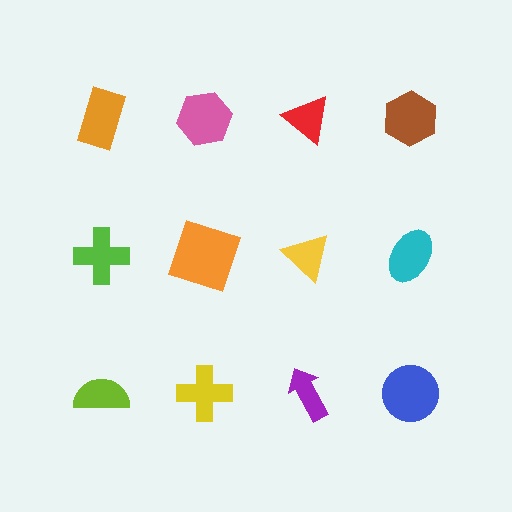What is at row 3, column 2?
A yellow cross.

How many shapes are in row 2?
4 shapes.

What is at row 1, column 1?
An orange rectangle.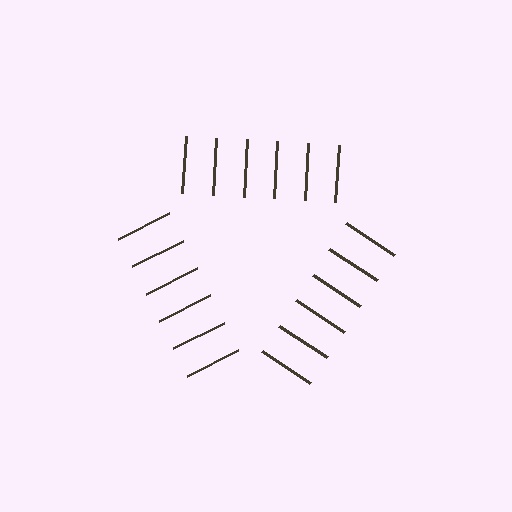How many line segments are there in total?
18 — 6 along each of the 3 edges.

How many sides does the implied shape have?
3 sides — the line-ends trace a triangle.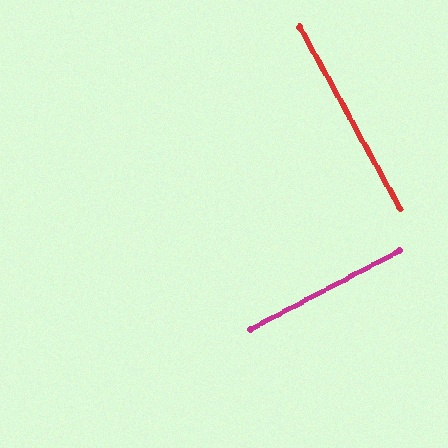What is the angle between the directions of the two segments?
Approximately 88 degrees.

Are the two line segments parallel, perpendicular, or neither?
Perpendicular — they meet at approximately 88°.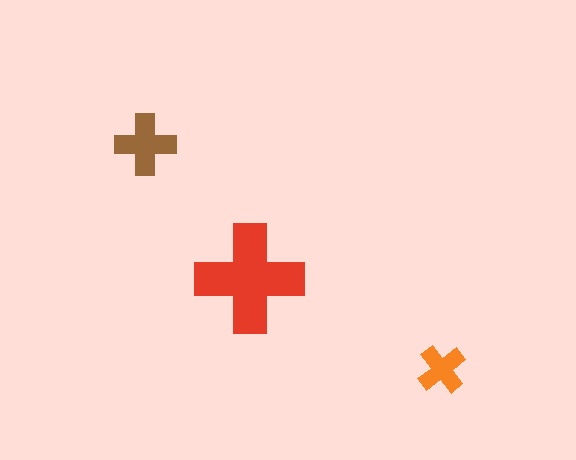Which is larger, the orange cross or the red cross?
The red one.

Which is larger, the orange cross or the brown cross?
The brown one.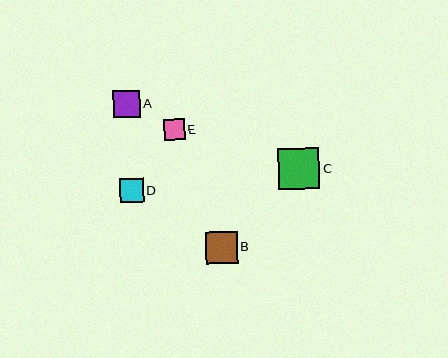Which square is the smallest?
Square E is the smallest with a size of approximately 21 pixels.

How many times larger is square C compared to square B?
Square C is approximately 1.3 times the size of square B.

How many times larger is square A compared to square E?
Square A is approximately 1.3 times the size of square E.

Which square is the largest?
Square C is the largest with a size of approximately 41 pixels.